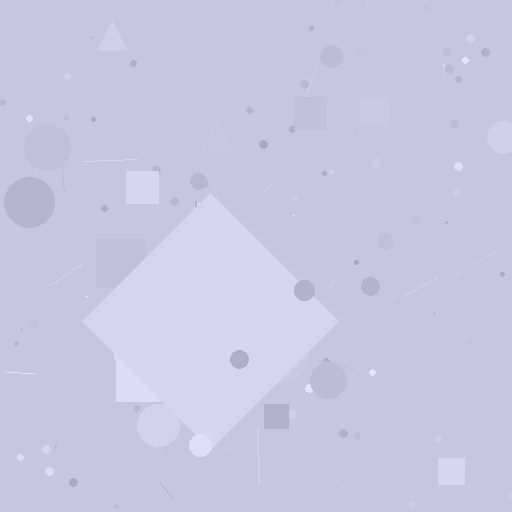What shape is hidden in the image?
A diamond is hidden in the image.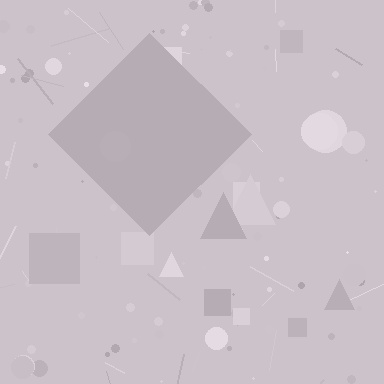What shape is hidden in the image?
A diamond is hidden in the image.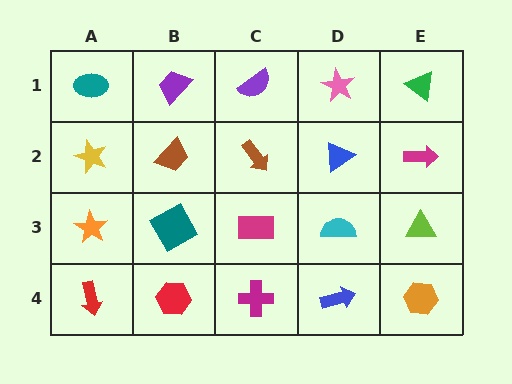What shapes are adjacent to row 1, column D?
A blue triangle (row 2, column D), a purple semicircle (row 1, column C), a green triangle (row 1, column E).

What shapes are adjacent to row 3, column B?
A brown trapezoid (row 2, column B), a red hexagon (row 4, column B), an orange star (row 3, column A), a magenta rectangle (row 3, column C).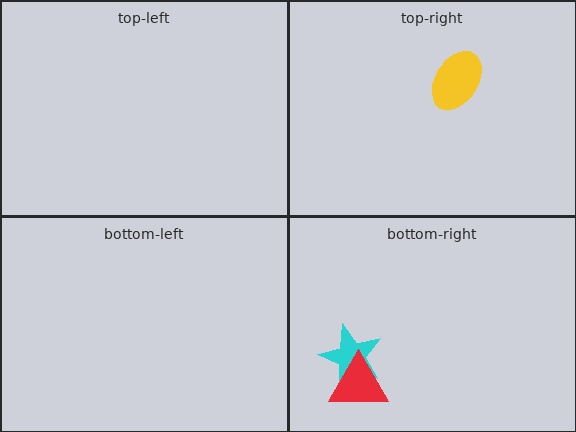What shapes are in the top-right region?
The yellow ellipse.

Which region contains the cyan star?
The bottom-right region.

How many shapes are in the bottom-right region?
2.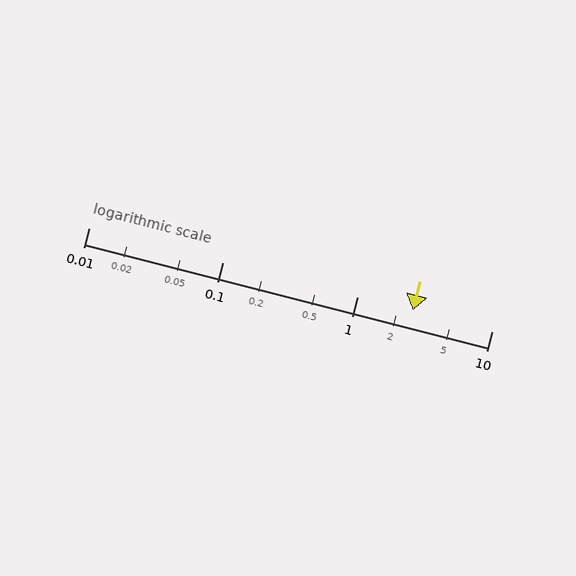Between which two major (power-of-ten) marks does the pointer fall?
The pointer is between 1 and 10.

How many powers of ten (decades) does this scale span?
The scale spans 3 decades, from 0.01 to 10.